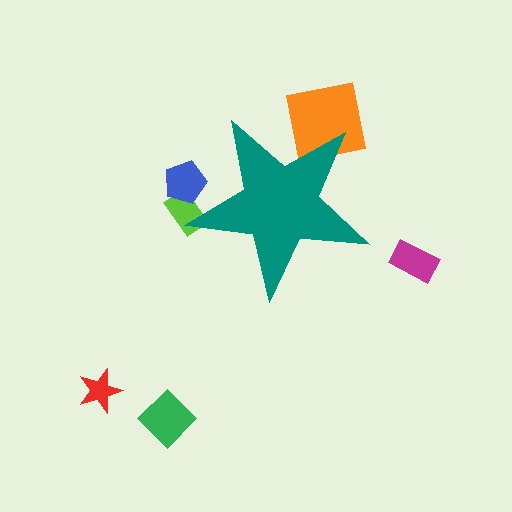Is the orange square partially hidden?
Yes, the orange square is partially hidden behind the teal star.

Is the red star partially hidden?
No, the red star is fully visible.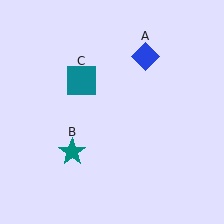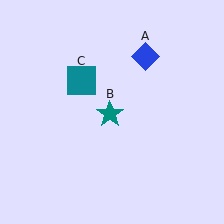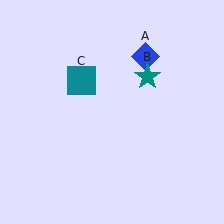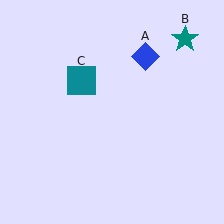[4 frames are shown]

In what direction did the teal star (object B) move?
The teal star (object B) moved up and to the right.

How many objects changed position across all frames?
1 object changed position: teal star (object B).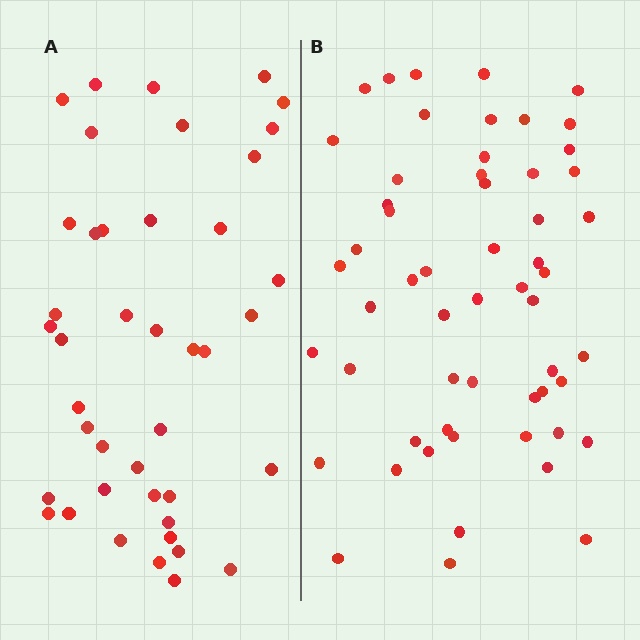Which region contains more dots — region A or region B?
Region B (the right region) has more dots.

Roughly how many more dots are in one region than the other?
Region B has approximately 15 more dots than region A.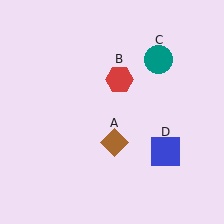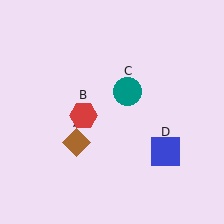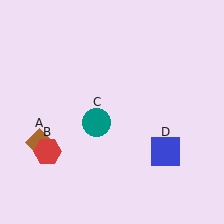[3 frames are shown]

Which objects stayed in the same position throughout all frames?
Blue square (object D) remained stationary.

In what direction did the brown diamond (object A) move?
The brown diamond (object A) moved left.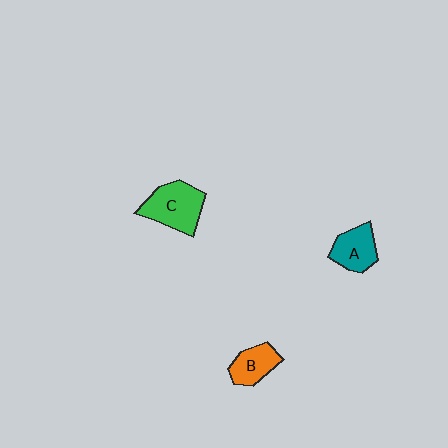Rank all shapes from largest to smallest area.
From largest to smallest: C (green), A (teal), B (orange).